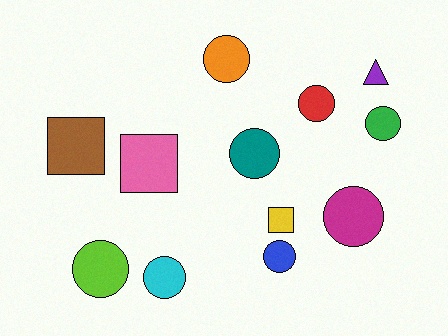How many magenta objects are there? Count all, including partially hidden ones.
There is 1 magenta object.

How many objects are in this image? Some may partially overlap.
There are 12 objects.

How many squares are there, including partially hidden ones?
There are 3 squares.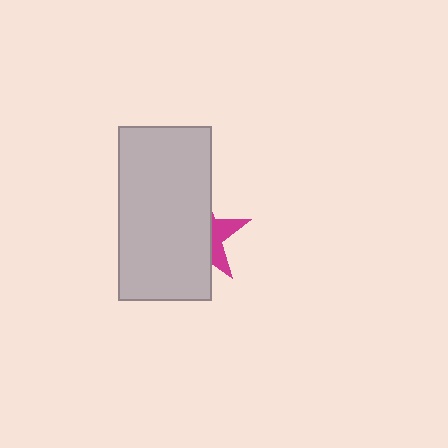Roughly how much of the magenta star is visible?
A small part of it is visible (roughly 31%).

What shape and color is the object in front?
The object in front is a light gray rectangle.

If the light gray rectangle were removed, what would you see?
You would see the complete magenta star.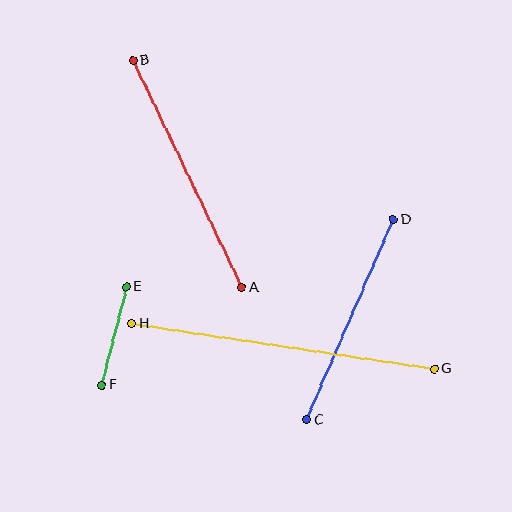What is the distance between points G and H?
The distance is approximately 306 pixels.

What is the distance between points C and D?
The distance is approximately 219 pixels.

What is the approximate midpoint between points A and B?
The midpoint is at approximately (187, 174) pixels.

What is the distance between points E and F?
The distance is approximately 101 pixels.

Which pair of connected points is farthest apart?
Points G and H are farthest apart.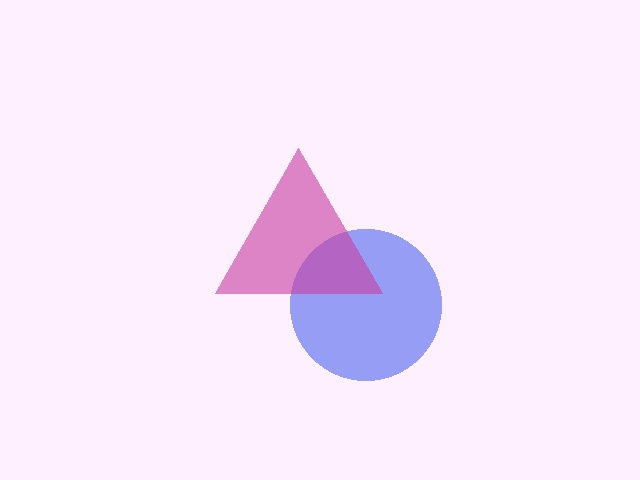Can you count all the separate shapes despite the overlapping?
Yes, there are 2 separate shapes.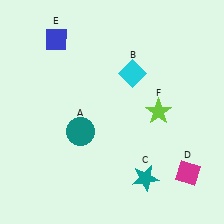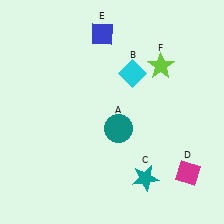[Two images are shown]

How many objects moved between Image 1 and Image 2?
3 objects moved between the two images.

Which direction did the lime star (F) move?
The lime star (F) moved up.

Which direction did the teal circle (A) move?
The teal circle (A) moved right.